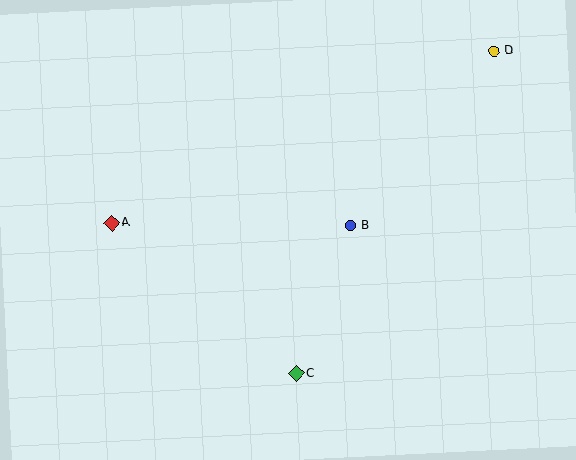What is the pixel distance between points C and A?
The distance between C and A is 238 pixels.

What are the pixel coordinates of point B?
Point B is at (350, 226).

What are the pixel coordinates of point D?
Point D is at (494, 51).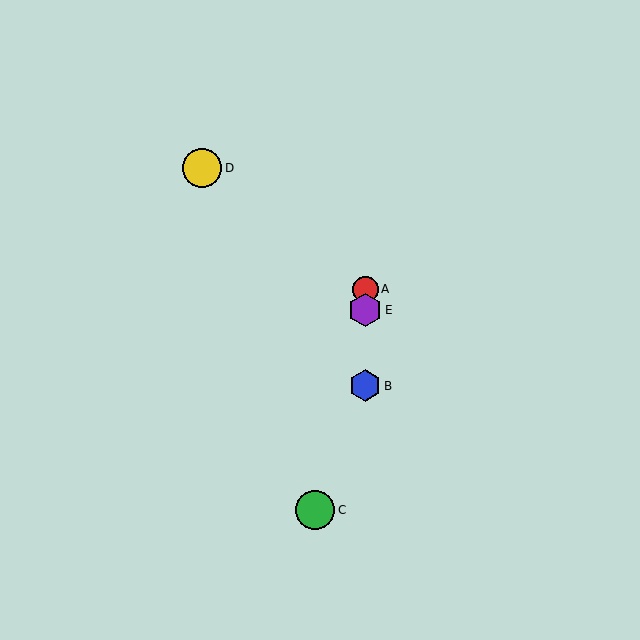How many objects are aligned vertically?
3 objects (A, B, E) are aligned vertically.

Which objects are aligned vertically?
Objects A, B, E are aligned vertically.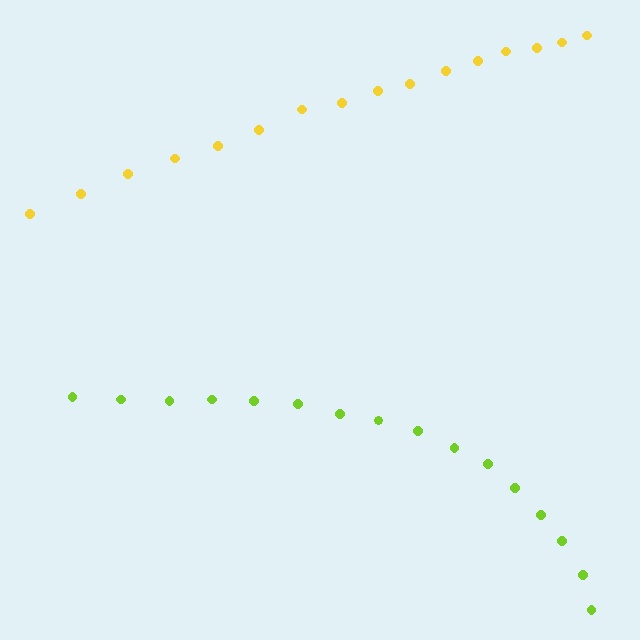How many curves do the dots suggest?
There are 2 distinct paths.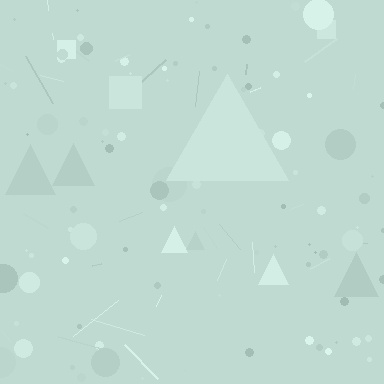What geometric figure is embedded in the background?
A triangle is embedded in the background.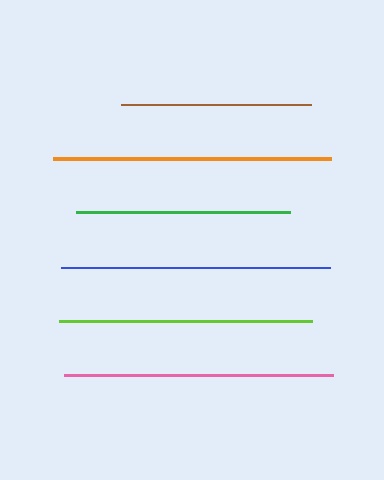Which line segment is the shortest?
The brown line is the shortest at approximately 190 pixels.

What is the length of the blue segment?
The blue segment is approximately 269 pixels long.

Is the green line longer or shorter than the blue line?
The blue line is longer than the green line.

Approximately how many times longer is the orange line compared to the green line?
The orange line is approximately 1.3 times the length of the green line.